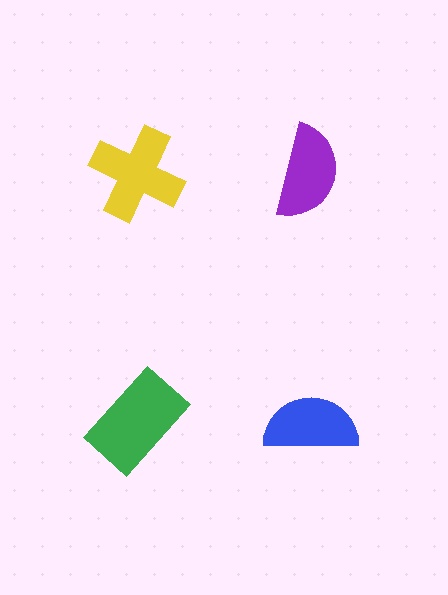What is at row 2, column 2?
A blue semicircle.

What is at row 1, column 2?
A purple semicircle.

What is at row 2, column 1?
A green rectangle.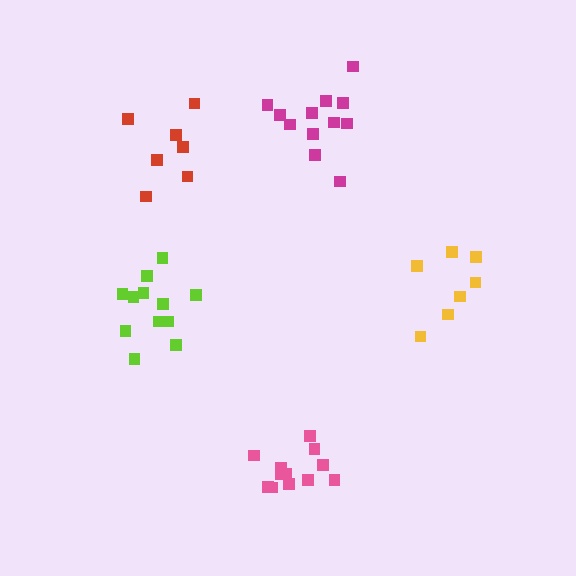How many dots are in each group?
Group 1: 7 dots, Group 2: 13 dots, Group 3: 7 dots, Group 4: 12 dots, Group 5: 12 dots (51 total).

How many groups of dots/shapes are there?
There are 5 groups.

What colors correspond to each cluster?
The clusters are colored: yellow, pink, red, magenta, lime.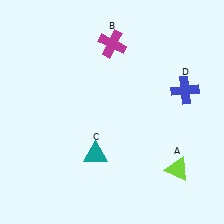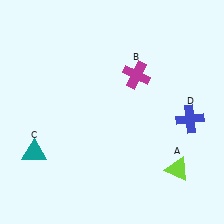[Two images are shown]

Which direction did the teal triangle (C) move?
The teal triangle (C) moved left.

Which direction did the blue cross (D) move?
The blue cross (D) moved down.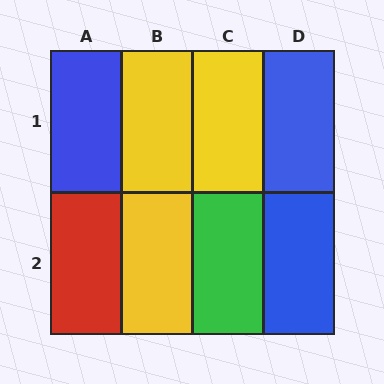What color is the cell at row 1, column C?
Yellow.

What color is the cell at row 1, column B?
Yellow.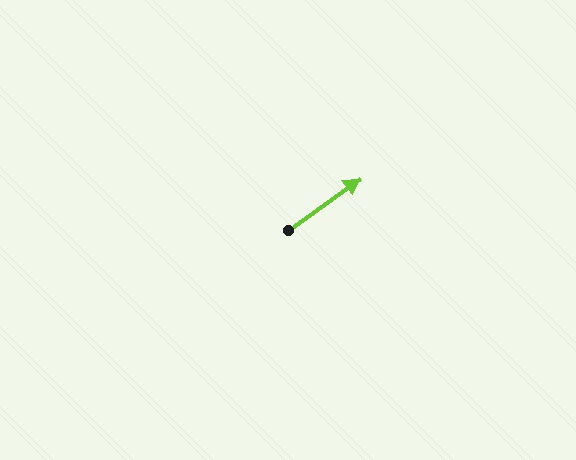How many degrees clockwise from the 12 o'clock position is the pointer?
Approximately 54 degrees.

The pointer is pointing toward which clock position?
Roughly 2 o'clock.